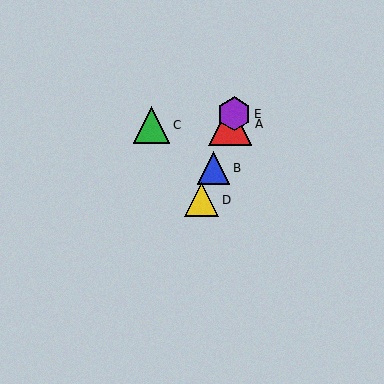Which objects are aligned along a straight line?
Objects A, B, D, E are aligned along a straight line.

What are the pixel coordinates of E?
Object E is at (234, 114).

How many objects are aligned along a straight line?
4 objects (A, B, D, E) are aligned along a straight line.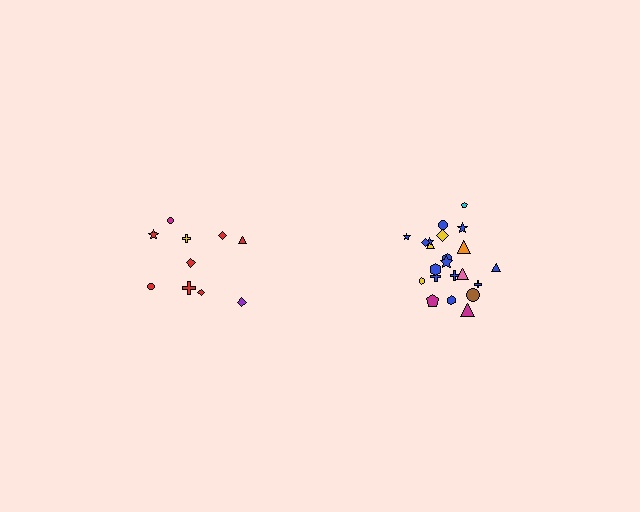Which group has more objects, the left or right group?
The right group.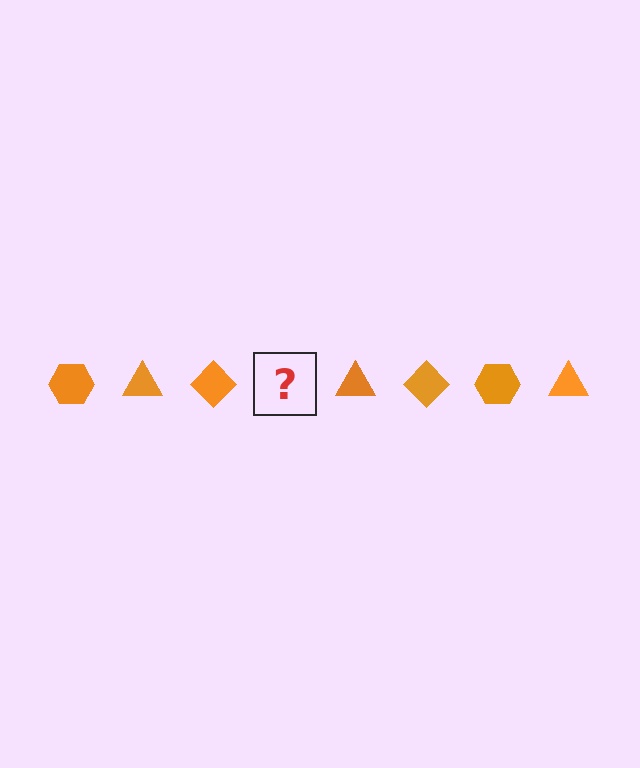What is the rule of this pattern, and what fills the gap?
The rule is that the pattern cycles through hexagon, triangle, diamond shapes in orange. The gap should be filled with an orange hexagon.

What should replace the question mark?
The question mark should be replaced with an orange hexagon.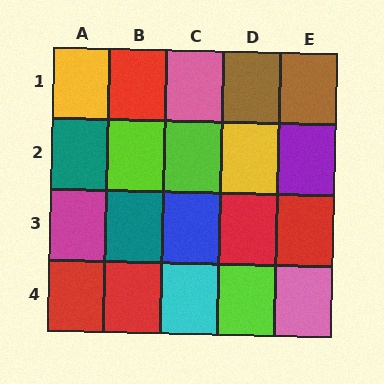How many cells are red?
5 cells are red.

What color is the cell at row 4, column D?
Lime.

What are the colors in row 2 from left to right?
Teal, lime, lime, yellow, purple.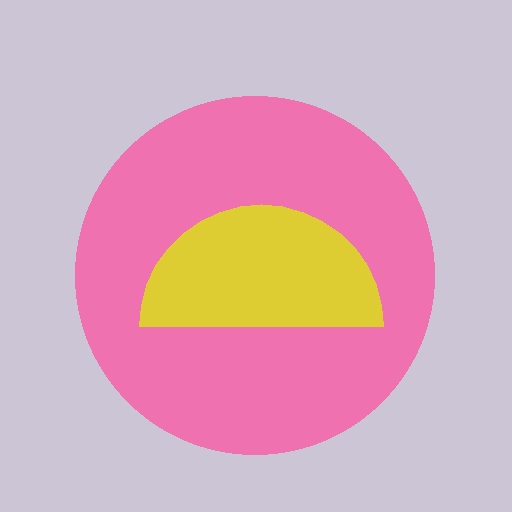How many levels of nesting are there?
2.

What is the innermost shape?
The yellow semicircle.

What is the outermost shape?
The pink circle.